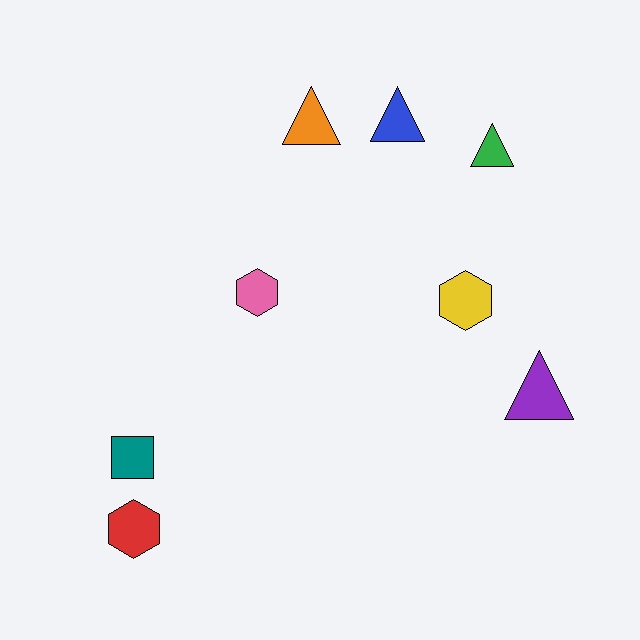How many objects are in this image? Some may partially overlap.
There are 8 objects.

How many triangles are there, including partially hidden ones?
There are 4 triangles.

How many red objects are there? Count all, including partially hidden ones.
There is 1 red object.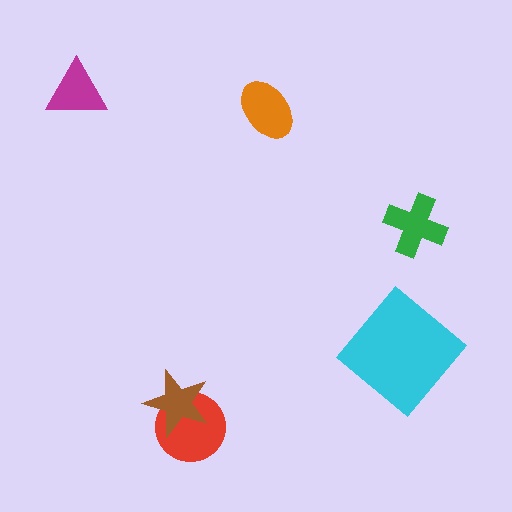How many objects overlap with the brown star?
1 object overlaps with the brown star.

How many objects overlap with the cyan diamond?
0 objects overlap with the cyan diamond.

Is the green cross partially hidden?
No, no other shape covers it.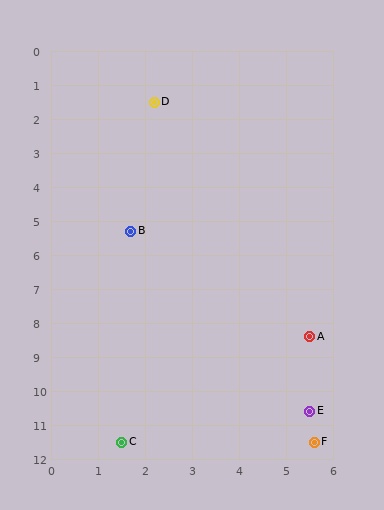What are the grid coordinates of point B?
Point B is at approximately (1.7, 5.3).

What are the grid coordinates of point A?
Point A is at approximately (5.5, 8.4).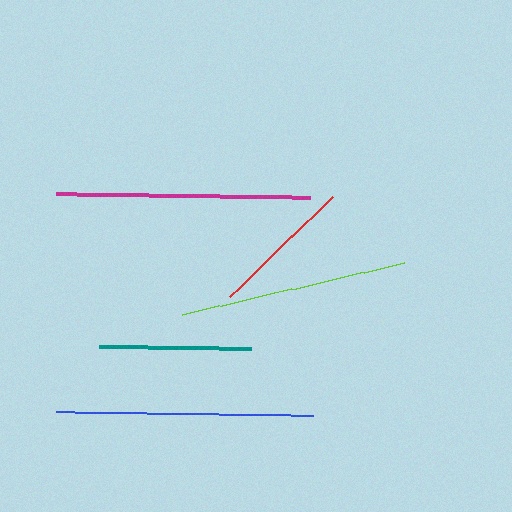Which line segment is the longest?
The blue line is the longest at approximately 257 pixels.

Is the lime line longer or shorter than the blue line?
The blue line is longer than the lime line.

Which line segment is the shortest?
The red line is the shortest at approximately 142 pixels.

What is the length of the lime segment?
The lime segment is approximately 228 pixels long.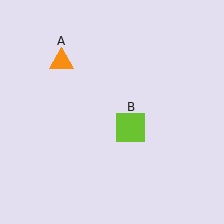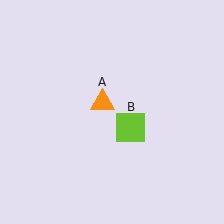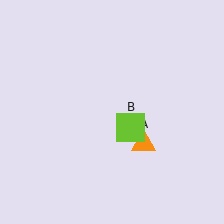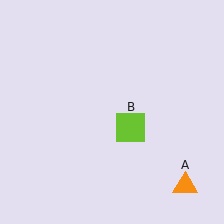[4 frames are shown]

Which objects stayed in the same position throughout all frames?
Lime square (object B) remained stationary.